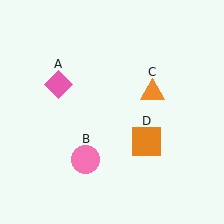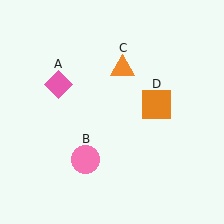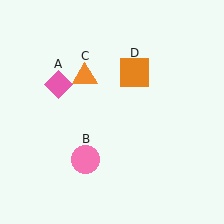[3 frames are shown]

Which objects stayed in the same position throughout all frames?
Pink diamond (object A) and pink circle (object B) remained stationary.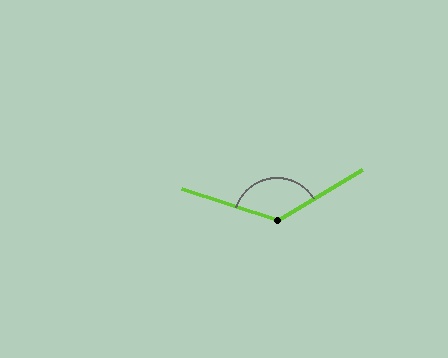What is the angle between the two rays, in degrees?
Approximately 131 degrees.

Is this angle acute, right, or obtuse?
It is obtuse.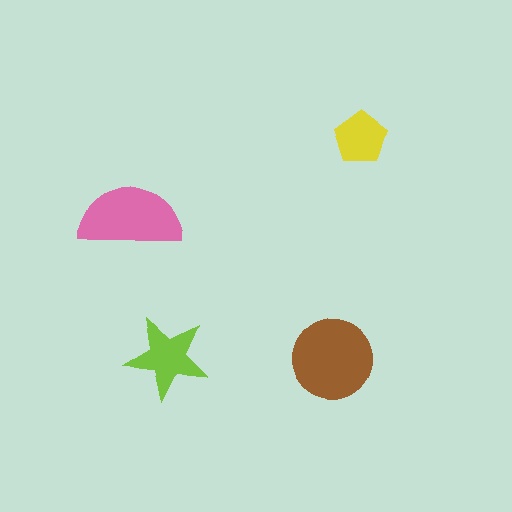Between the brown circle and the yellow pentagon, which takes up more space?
The brown circle.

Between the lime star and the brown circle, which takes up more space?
The brown circle.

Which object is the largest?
The brown circle.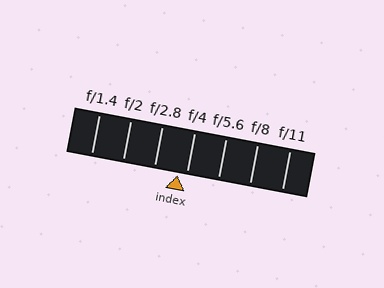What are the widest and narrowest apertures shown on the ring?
The widest aperture shown is f/1.4 and the narrowest is f/11.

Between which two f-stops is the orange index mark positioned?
The index mark is between f/2.8 and f/4.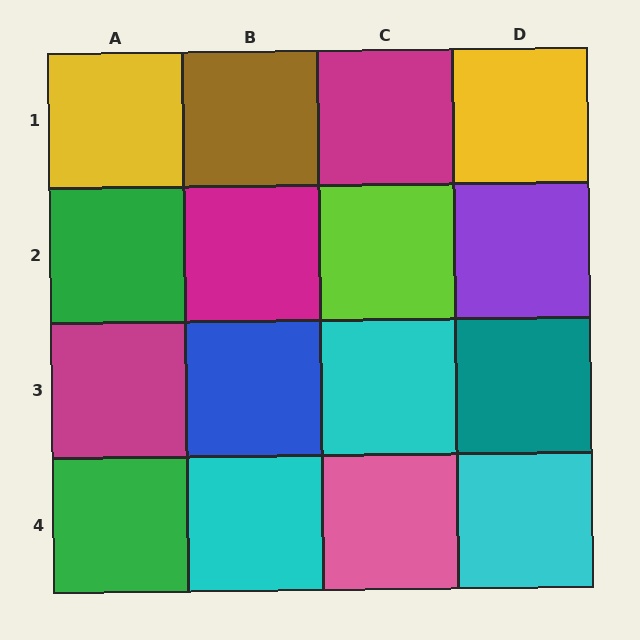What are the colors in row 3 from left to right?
Magenta, blue, cyan, teal.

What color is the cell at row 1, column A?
Yellow.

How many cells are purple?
1 cell is purple.